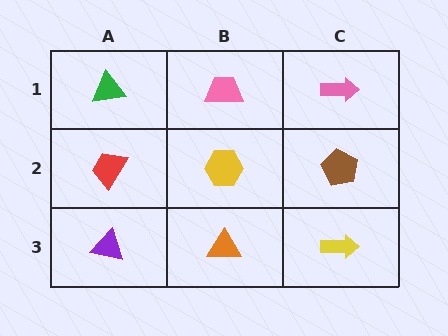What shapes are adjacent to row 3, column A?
A red trapezoid (row 2, column A), an orange triangle (row 3, column B).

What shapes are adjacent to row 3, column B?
A yellow hexagon (row 2, column B), a purple triangle (row 3, column A), a yellow arrow (row 3, column C).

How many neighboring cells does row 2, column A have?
3.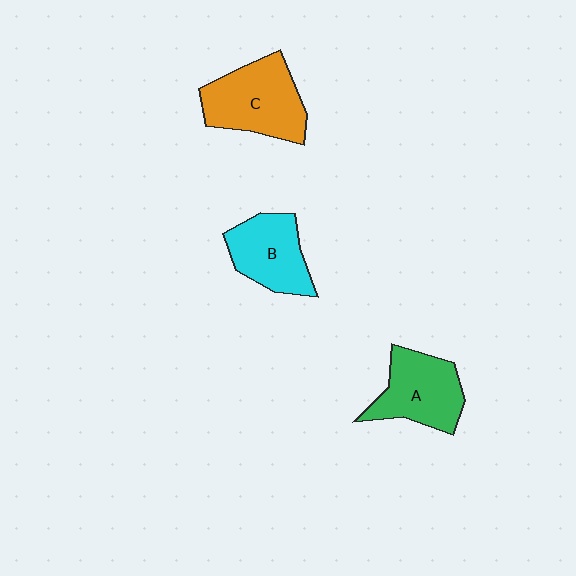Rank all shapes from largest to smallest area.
From largest to smallest: C (orange), A (green), B (cyan).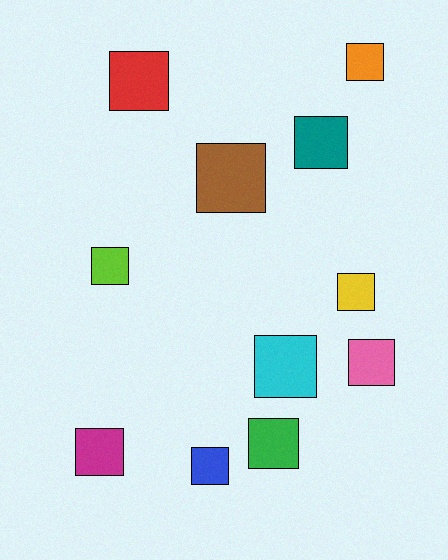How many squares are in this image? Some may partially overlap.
There are 11 squares.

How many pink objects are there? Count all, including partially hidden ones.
There is 1 pink object.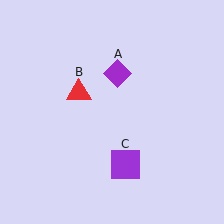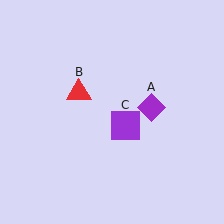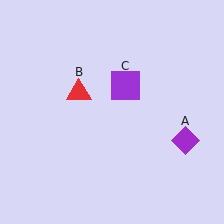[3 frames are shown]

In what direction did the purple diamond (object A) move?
The purple diamond (object A) moved down and to the right.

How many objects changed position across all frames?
2 objects changed position: purple diamond (object A), purple square (object C).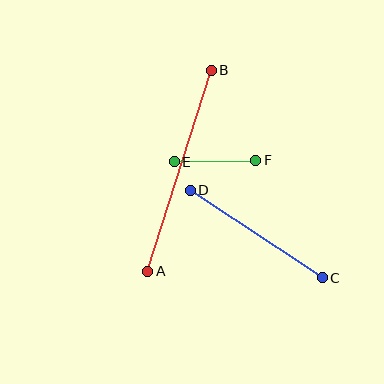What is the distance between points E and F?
The distance is approximately 82 pixels.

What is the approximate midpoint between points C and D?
The midpoint is at approximately (256, 234) pixels.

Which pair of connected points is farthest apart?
Points A and B are farthest apart.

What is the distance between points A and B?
The distance is approximately 210 pixels.